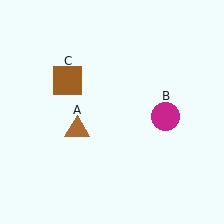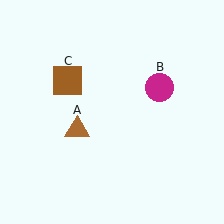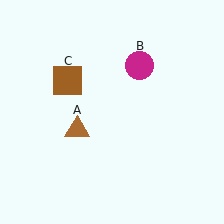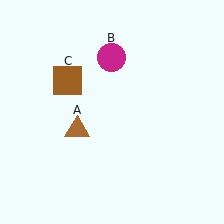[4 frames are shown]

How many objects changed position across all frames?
1 object changed position: magenta circle (object B).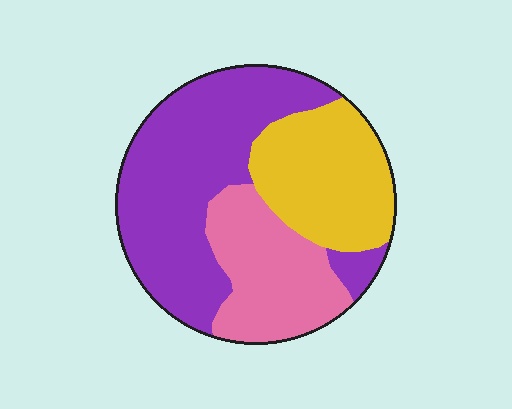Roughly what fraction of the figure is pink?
Pink covers 25% of the figure.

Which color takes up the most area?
Purple, at roughly 50%.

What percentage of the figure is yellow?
Yellow covers roughly 25% of the figure.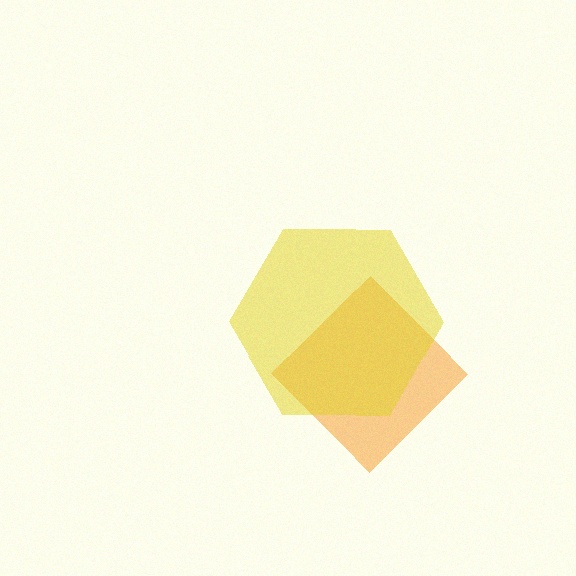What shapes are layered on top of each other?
The layered shapes are: an orange diamond, a yellow hexagon.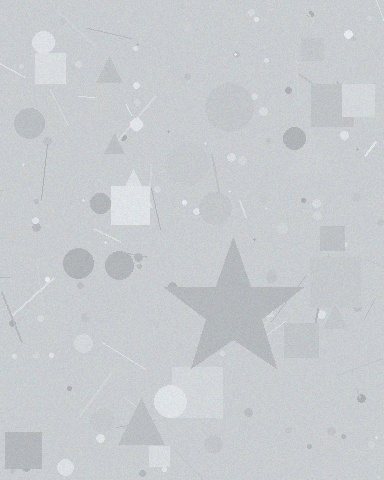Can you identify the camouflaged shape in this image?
The camouflaged shape is a star.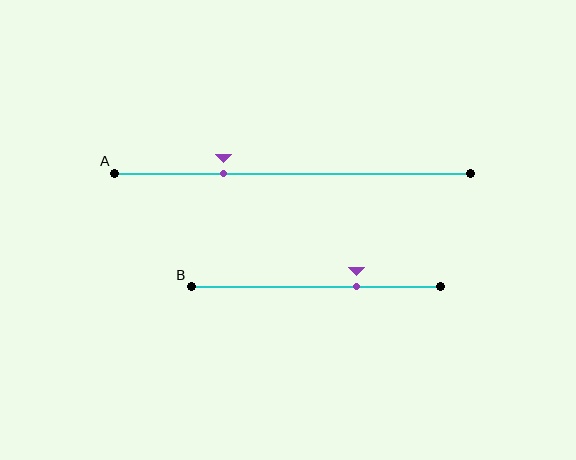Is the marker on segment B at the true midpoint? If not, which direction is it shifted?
No, the marker on segment B is shifted to the right by about 17% of the segment length.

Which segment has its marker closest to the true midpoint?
Segment B has its marker closest to the true midpoint.